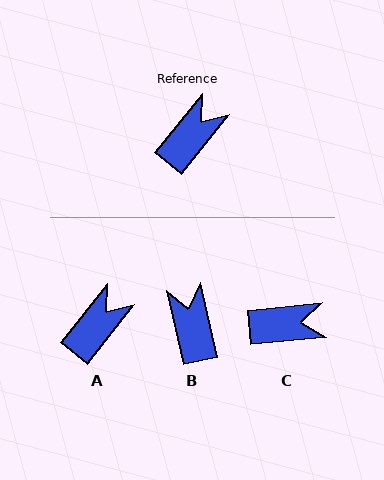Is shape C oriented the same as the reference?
No, it is off by about 46 degrees.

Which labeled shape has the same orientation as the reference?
A.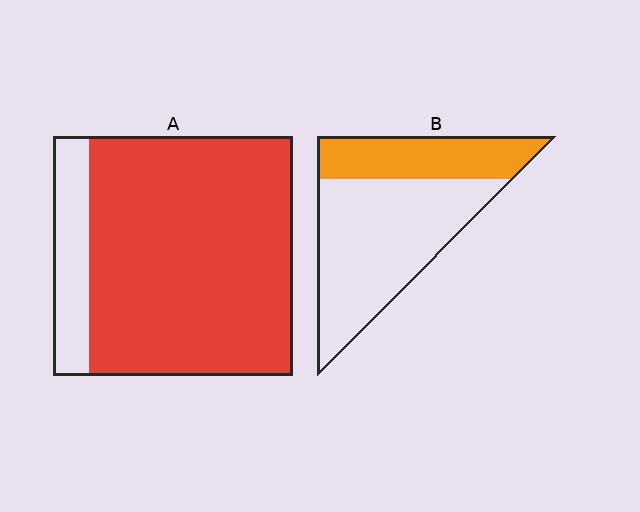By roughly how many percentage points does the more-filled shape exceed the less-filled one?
By roughly 50 percentage points (A over B).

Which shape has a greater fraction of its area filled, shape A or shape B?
Shape A.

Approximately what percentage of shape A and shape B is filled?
A is approximately 85% and B is approximately 35%.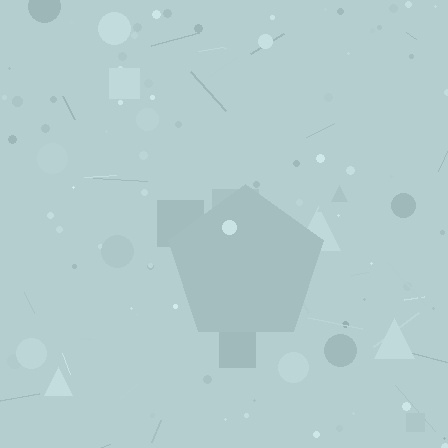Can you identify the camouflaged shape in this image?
The camouflaged shape is a pentagon.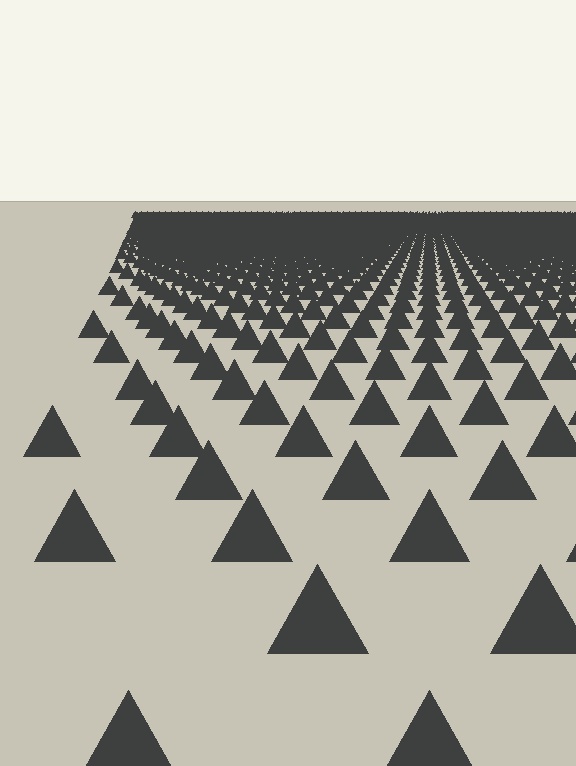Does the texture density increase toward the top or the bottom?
Density increases toward the top.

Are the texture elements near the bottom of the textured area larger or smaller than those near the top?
Larger. Near the bottom, elements are closer to the viewer and appear at a bigger on-screen size.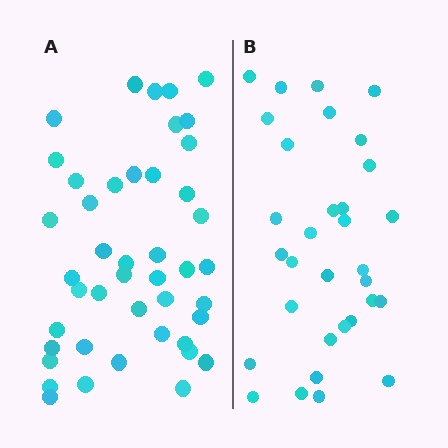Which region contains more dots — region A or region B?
Region A (the left region) has more dots.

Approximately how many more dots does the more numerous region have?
Region A has roughly 12 or so more dots than region B.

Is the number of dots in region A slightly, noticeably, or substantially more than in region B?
Region A has noticeably more, but not dramatically so. The ratio is roughly 1.4 to 1.